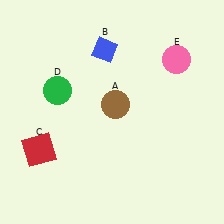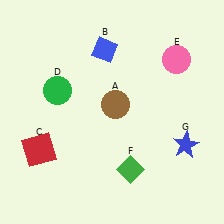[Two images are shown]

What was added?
A green diamond (F), a blue star (G) were added in Image 2.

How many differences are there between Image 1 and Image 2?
There are 2 differences between the two images.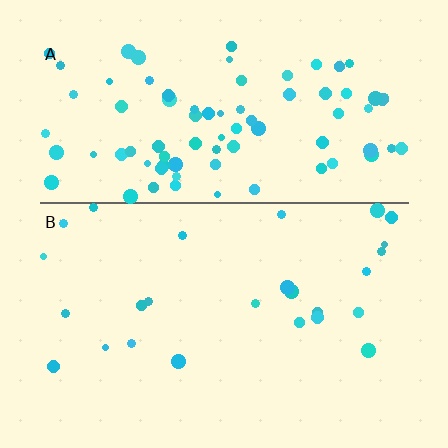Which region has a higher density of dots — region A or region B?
A (the top).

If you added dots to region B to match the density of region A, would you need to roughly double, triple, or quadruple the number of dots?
Approximately triple.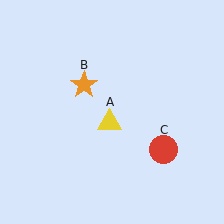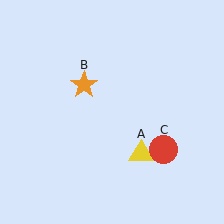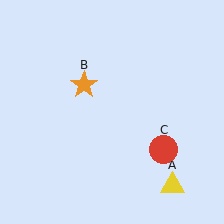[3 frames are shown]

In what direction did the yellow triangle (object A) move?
The yellow triangle (object A) moved down and to the right.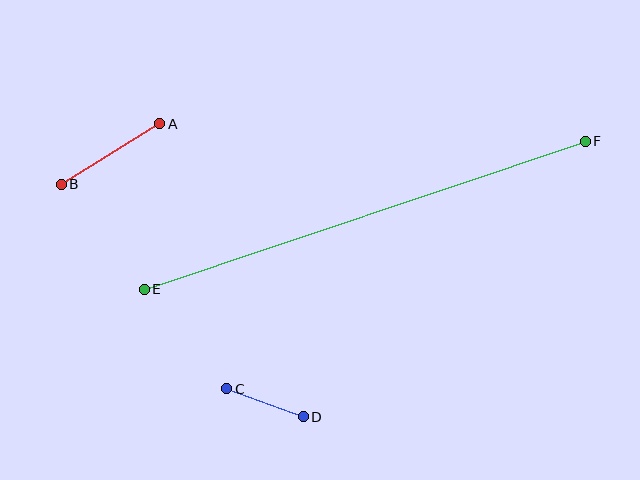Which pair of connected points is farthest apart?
Points E and F are farthest apart.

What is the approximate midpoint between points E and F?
The midpoint is at approximately (365, 215) pixels.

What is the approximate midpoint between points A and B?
The midpoint is at approximately (110, 154) pixels.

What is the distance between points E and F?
The distance is approximately 465 pixels.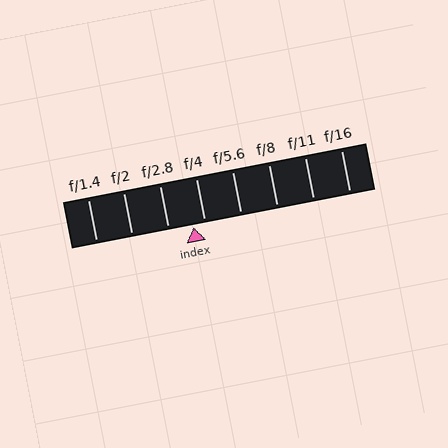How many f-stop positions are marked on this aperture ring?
There are 8 f-stop positions marked.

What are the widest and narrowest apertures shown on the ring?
The widest aperture shown is f/1.4 and the narrowest is f/16.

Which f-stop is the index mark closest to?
The index mark is closest to f/4.